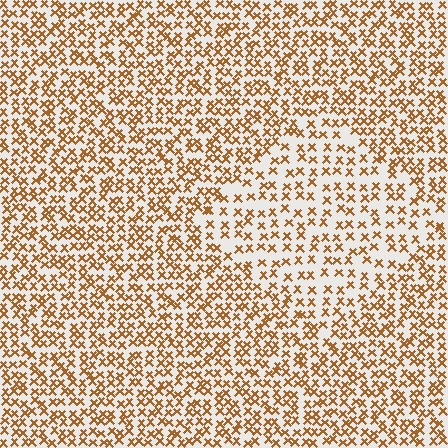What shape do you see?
I see a diamond.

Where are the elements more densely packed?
The elements are more densely packed outside the diamond boundary.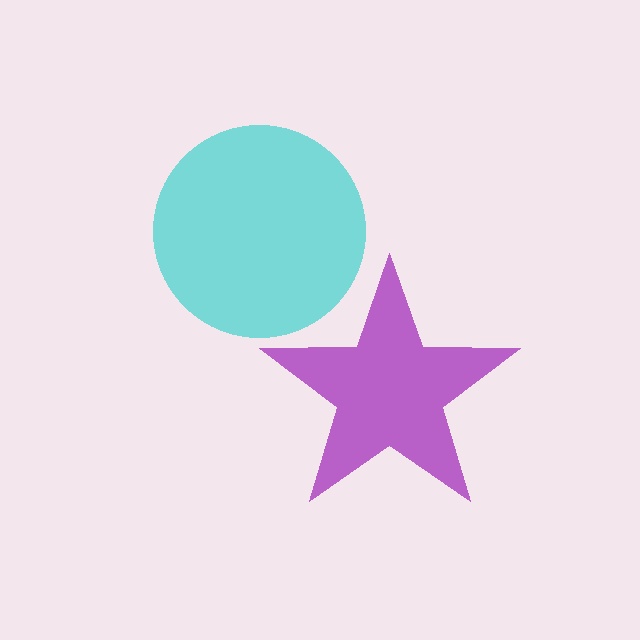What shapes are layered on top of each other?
The layered shapes are: a cyan circle, a purple star.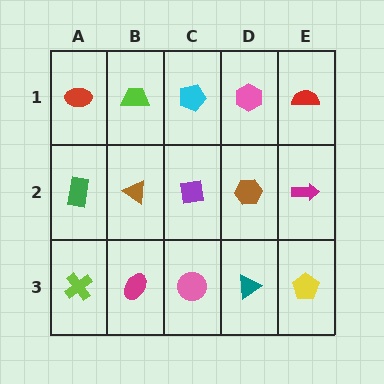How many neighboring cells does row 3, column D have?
3.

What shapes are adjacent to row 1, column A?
A green rectangle (row 2, column A), a lime trapezoid (row 1, column B).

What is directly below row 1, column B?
A brown triangle.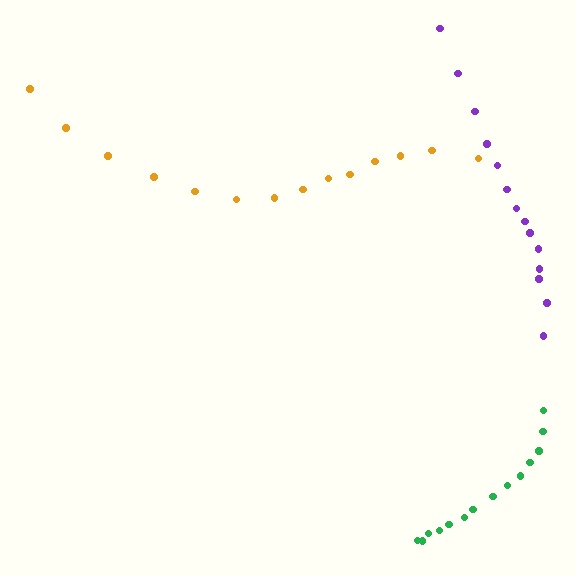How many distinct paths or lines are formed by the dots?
There are 3 distinct paths.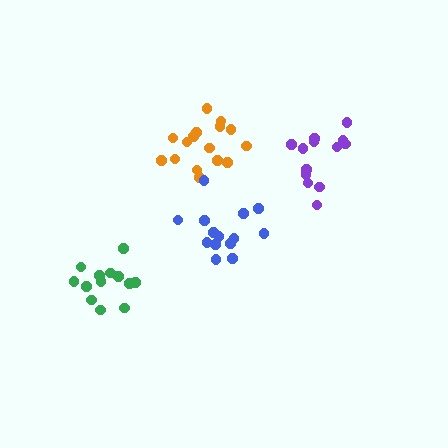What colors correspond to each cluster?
The clusters are colored: orange, blue, green, purple.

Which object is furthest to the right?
The purple cluster is rightmost.